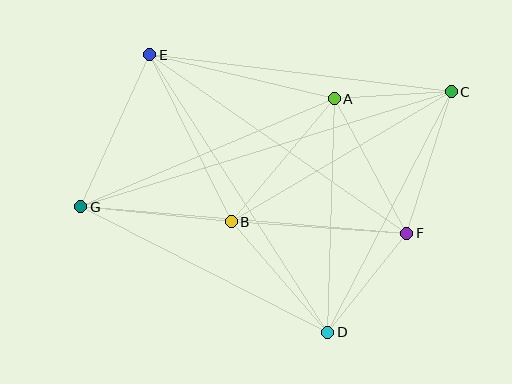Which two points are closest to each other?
Points A and C are closest to each other.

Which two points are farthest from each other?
Points C and G are farthest from each other.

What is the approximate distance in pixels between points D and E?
The distance between D and E is approximately 330 pixels.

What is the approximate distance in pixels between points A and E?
The distance between A and E is approximately 190 pixels.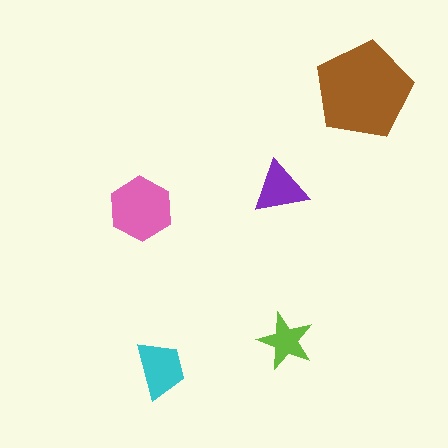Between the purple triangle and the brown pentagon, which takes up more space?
The brown pentagon.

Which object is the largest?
The brown pentagon.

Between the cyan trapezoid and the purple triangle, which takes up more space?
The cyan trapezoid.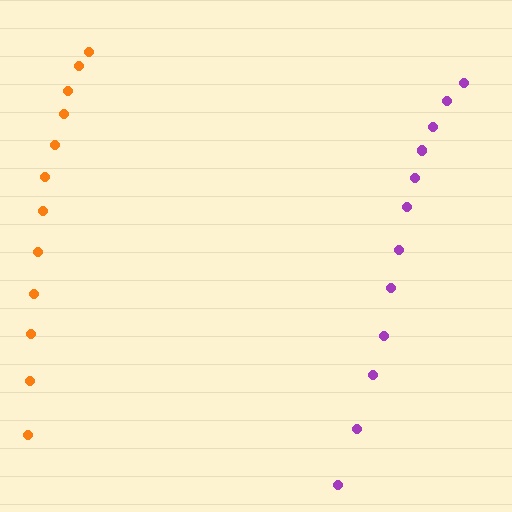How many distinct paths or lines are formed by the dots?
There are 2 distinct paths.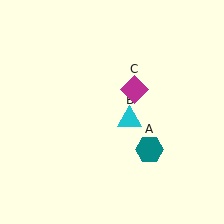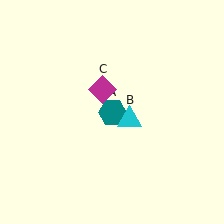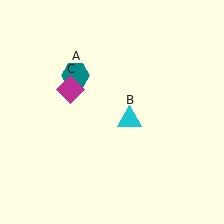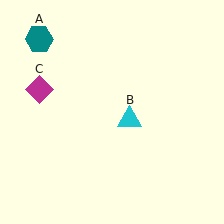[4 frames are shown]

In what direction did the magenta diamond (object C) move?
The magenta diamond (object C) moved left.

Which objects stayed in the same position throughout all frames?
Cyan triangle (object B) remained stationary.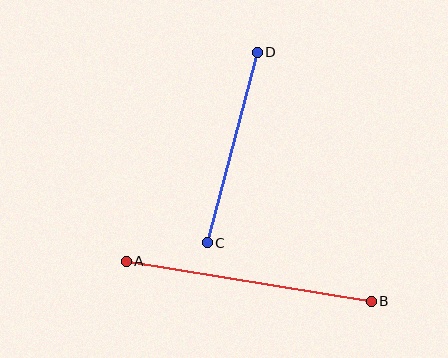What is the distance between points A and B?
The distance is approximately 248 pixels.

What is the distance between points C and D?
The distance is approximately 197 pixels.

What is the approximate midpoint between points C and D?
The midpoint is at approximately (232, 147) pixels.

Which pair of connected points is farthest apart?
Points A and B are farthest apart.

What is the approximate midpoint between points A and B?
The midpoint is at approximately (249, 281) pixels.